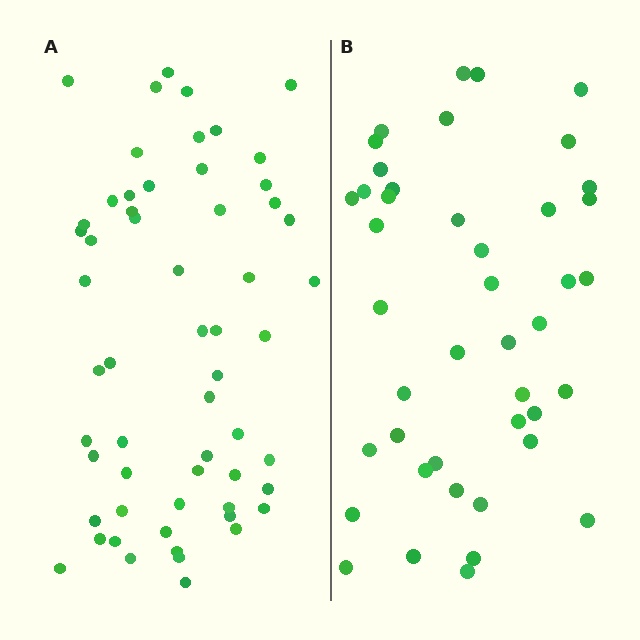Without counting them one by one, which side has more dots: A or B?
Region A (the left region) has more dots.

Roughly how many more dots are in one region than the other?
Region A has approximately 15 more dots than region B.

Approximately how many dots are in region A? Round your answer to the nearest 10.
About 60 dots. (The exact count is 58, which rounds to 60.)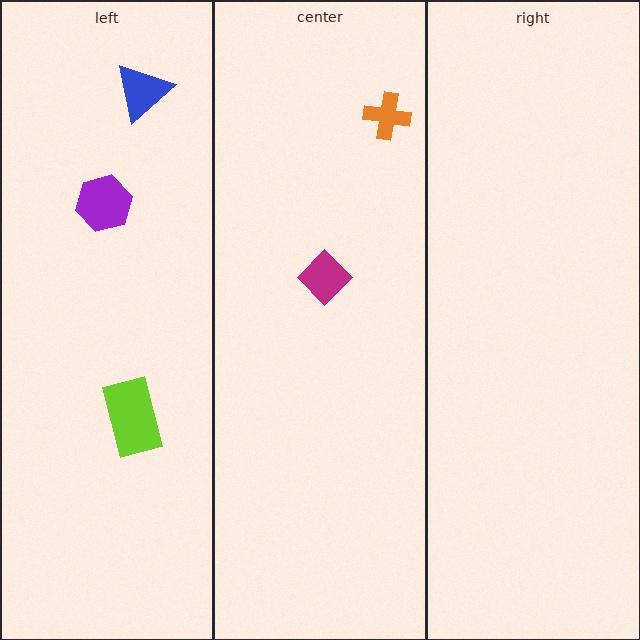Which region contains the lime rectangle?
The left region.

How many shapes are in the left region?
3.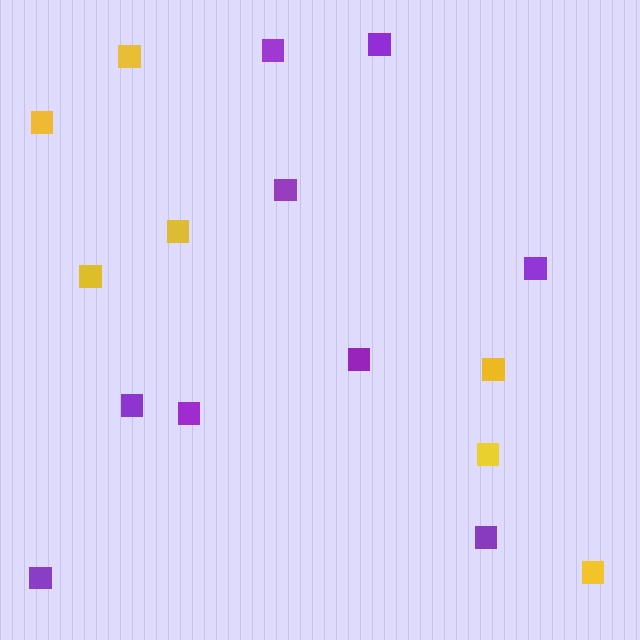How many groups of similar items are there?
There are 2 groups: one group of purple squares (9) and one group of yellow squares (7).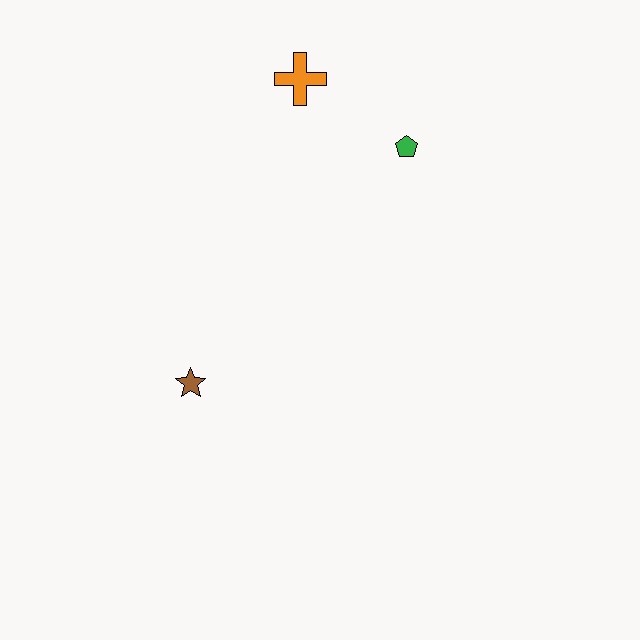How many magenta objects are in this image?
There are no magenta objects.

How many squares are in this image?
There are no squares.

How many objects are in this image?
There are 3 objects.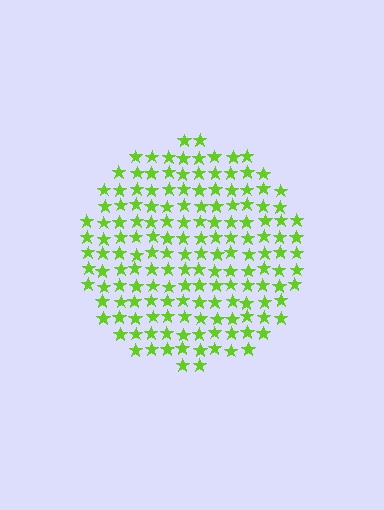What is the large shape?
The large shape is a circle.